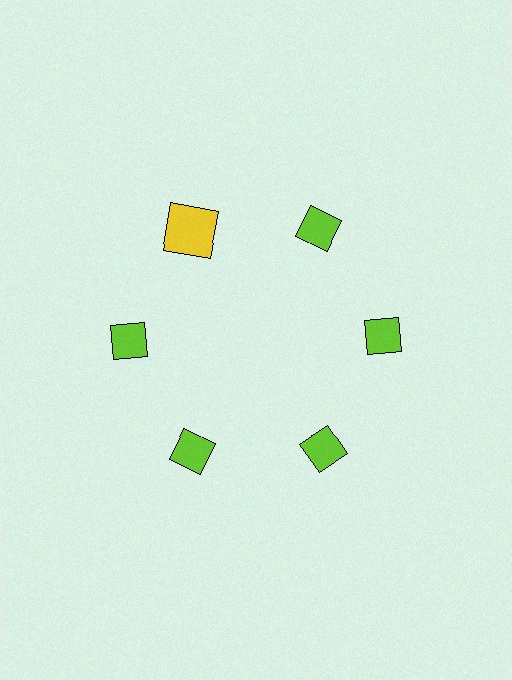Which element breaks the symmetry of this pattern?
The yellow square at roughly the 11 o'clock position breaks the symmetry. All other shapes are lime diamonds.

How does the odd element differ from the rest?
It differs in both color (yellow instead of lime) and shape (square instead of diamond).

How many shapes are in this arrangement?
There are 6 shapes arranged in a ring pattern.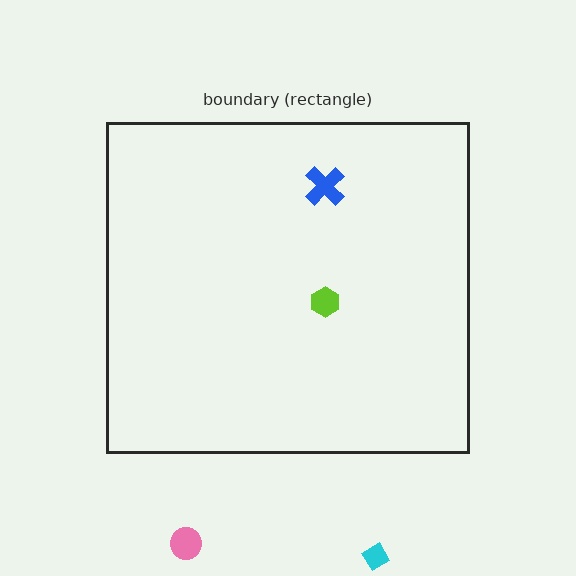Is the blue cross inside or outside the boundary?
Inside.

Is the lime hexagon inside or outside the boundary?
Inside.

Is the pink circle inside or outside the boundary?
Outside.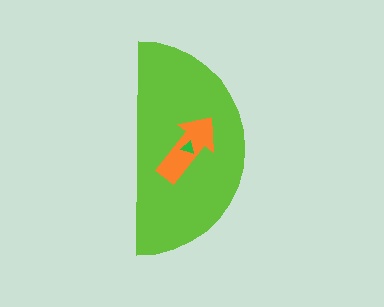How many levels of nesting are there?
3.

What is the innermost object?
The green triangle.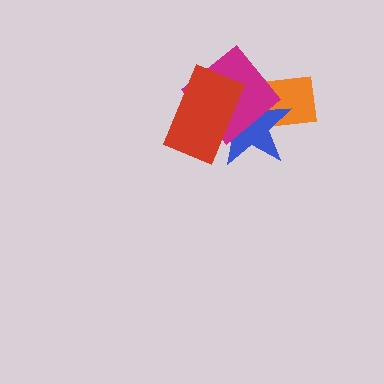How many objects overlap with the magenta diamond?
3 objects overlap with the magenta diamond.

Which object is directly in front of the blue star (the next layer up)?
The magenta diamond is directly in front of the blue star.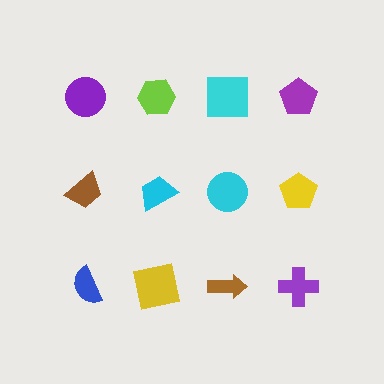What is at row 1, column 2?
A lime hexagon.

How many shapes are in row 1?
4 shapes.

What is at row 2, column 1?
A brown trapezoid.